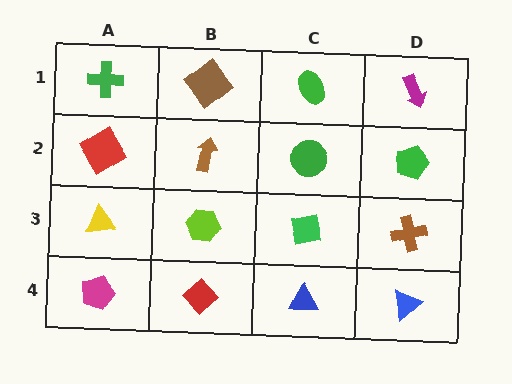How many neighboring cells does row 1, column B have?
3.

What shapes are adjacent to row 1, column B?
A brown arrow (row 2, column B), a green cross (row 1, column A), a green ellipse (row 1, column C).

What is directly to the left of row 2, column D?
A green circle.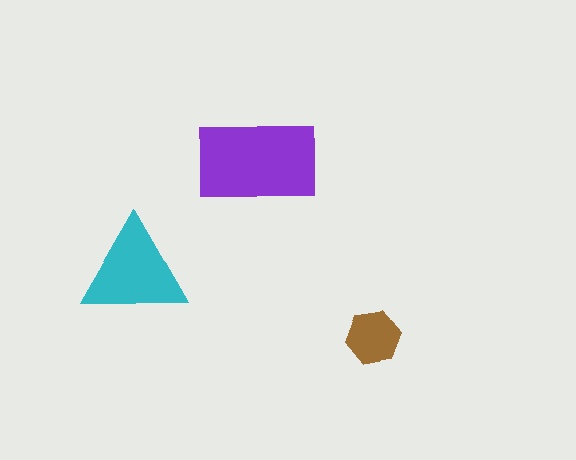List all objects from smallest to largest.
The brown hexagon, the cyan triangle, the purple rectangle.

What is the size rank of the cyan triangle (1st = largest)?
2nd.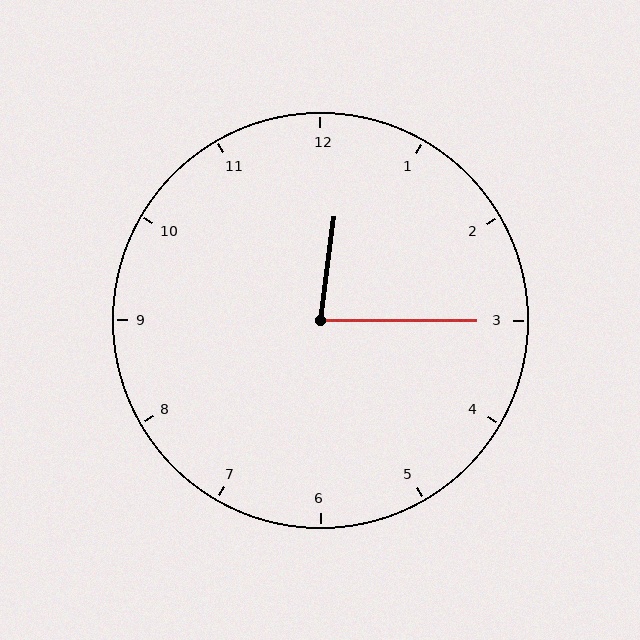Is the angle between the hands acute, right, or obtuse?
It is acute.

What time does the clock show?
12:15.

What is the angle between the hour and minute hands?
Approximately 82 degrees.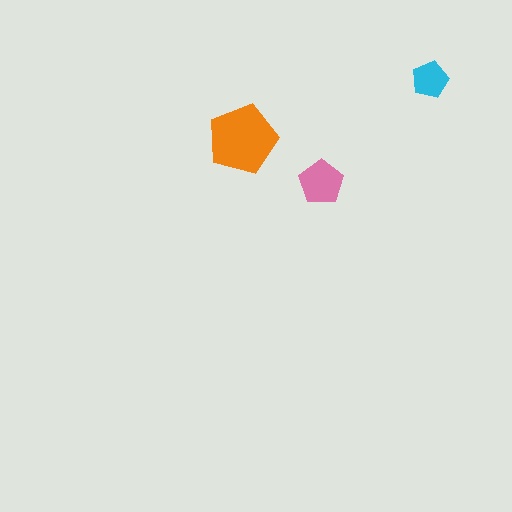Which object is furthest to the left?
The orange pentagon is leftmost.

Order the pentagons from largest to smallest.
the orange one, the pink one, the cyan one.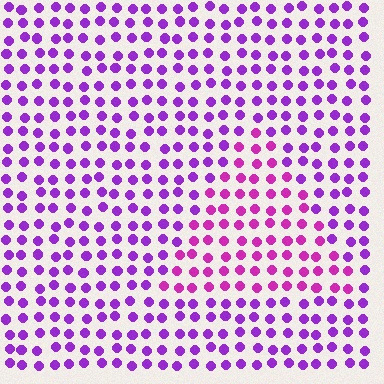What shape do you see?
I see a triangle.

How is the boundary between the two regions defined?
The boundary is defined purely by a slight shift in hue (about 30 degrees). Spacing, size, and orientation are identical on both sides.